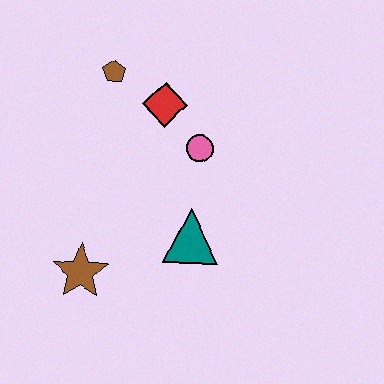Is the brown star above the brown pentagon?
No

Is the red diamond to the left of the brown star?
No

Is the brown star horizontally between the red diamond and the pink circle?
No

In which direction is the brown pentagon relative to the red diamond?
The brown pentagon is to the left of the red diamond.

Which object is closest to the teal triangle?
The pink circle is closest to the teal triangle.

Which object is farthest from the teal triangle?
The brown pentagon is farthest from the teal triangle.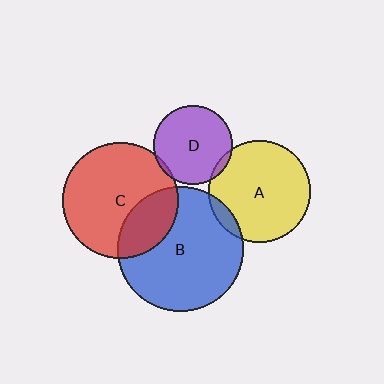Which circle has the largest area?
Circle B (blue).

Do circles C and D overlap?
Yes.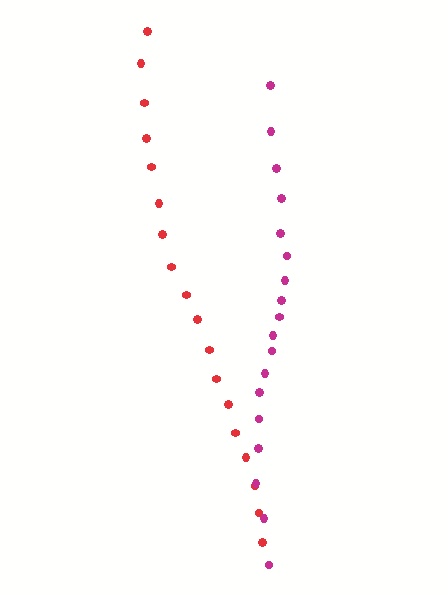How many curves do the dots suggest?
There are 2 distinct paths.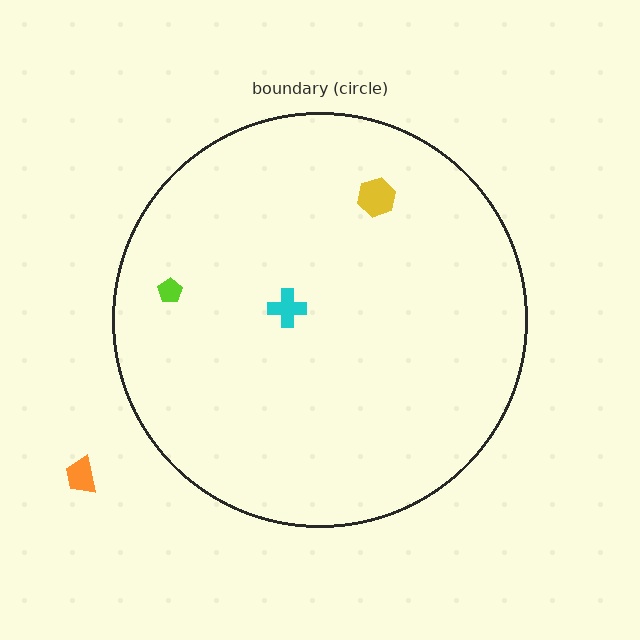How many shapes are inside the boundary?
3 inside, 1 outside.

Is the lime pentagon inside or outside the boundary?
Inside.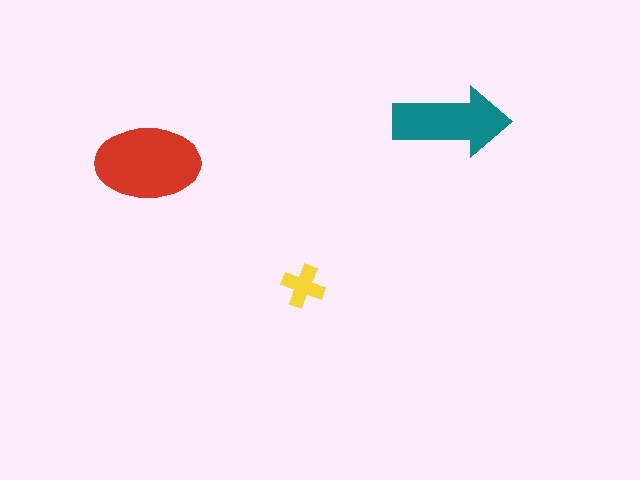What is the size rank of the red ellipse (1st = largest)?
1st.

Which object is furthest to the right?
The teal arrow is rightmost.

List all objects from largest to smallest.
The red ellipse, the teal arrow, the yellow cross.